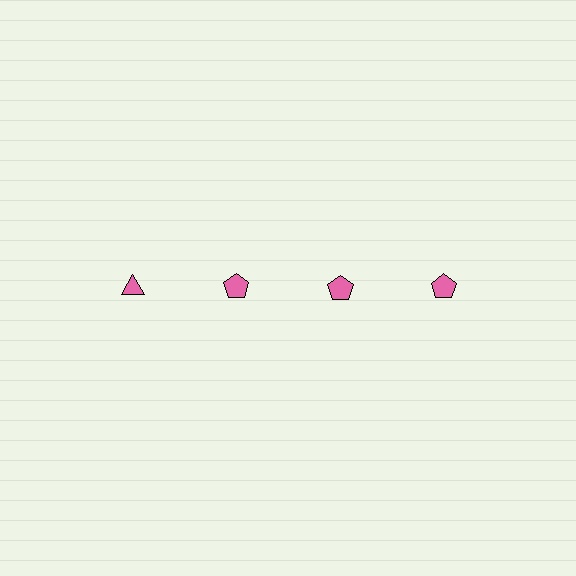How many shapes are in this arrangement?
There are 4 shapes arranged in a grid pattern.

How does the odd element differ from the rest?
It has a different shape: triangle instead of pentagon.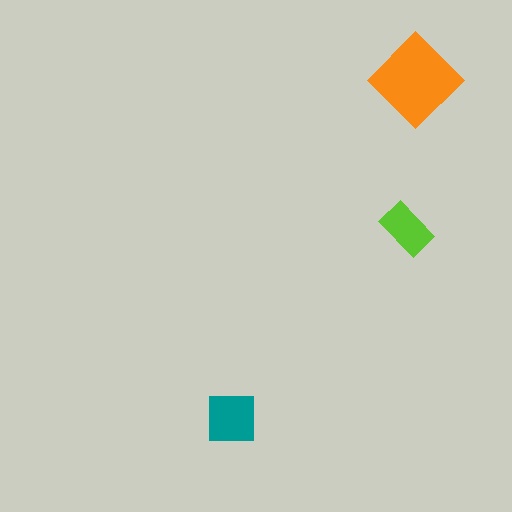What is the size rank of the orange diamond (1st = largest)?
1st.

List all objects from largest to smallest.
The orange diamond, the teal square, the lime rectangle.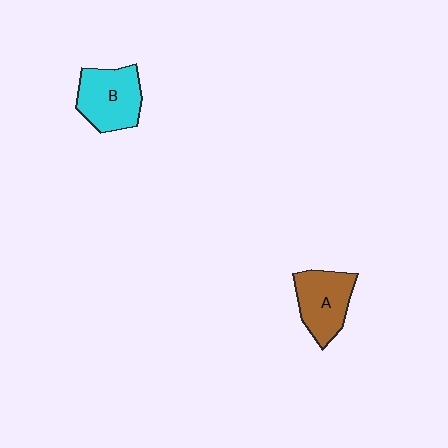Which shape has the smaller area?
Shape A (brown).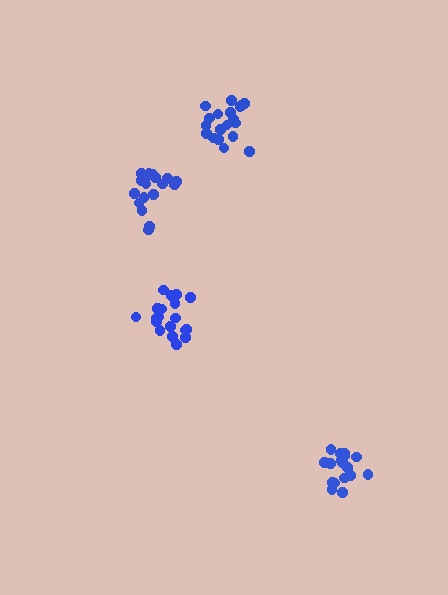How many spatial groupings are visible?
There are 4 spatial groupings.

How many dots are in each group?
Group 1: 19 dots, Group 2: 19 dots, Group 3: 18 dots, Group 4: 19 dots (75 total).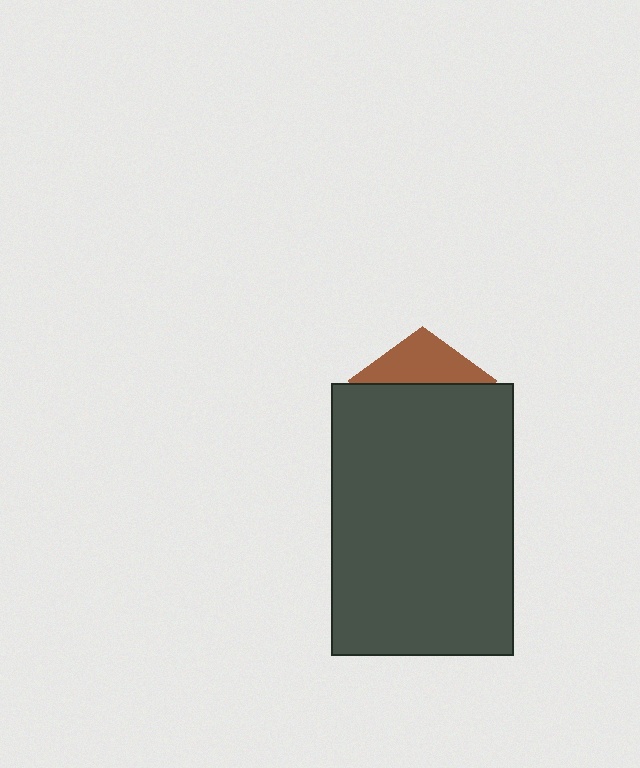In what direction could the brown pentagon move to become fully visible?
The brown pentagon could move up. That would shift it out from behind the dark gray rectangle entirely.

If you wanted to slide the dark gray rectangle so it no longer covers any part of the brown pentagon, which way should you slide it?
Slide it down — that is the most direct way to separate the two shapes.